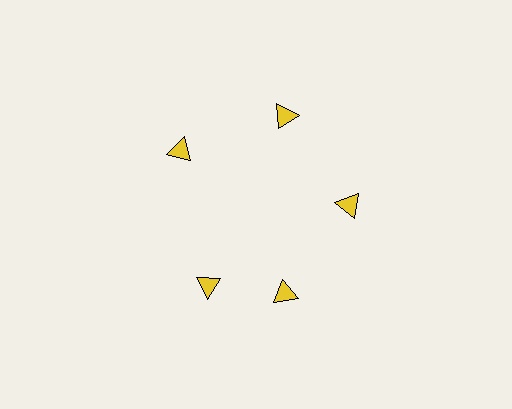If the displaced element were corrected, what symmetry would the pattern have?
It would have 5-fold rotational symmetry — the pattern would map onto itself every 72 degrees.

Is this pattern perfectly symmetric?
No. The 5 yellow triangles are arranged in a ring, but one element near the 8 o'clock position is rotated out of alignment along the ring, breaking the 5-fold rotational symmetry.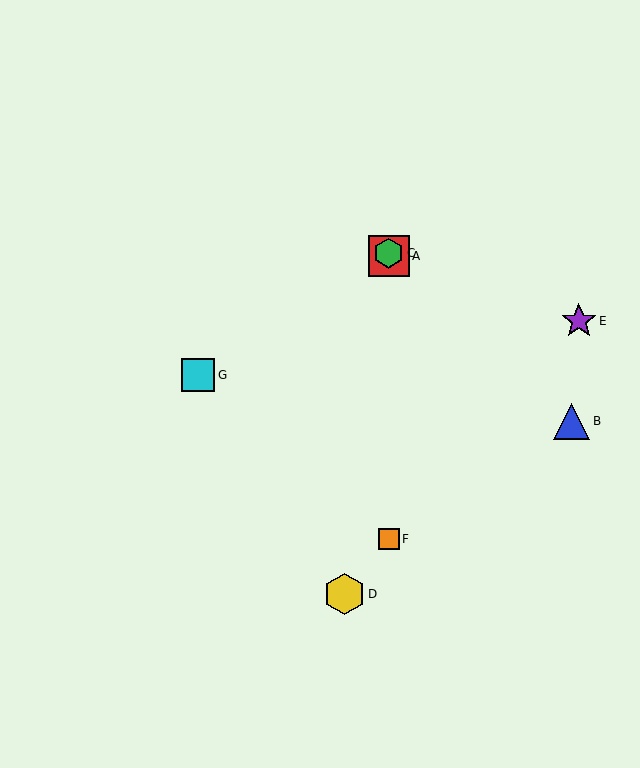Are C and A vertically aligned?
Yes, both are at x≈389.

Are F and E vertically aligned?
No, F is at x≈389 and E is at x≈579.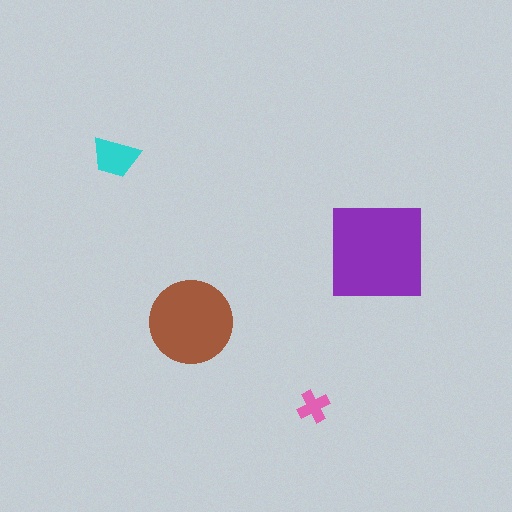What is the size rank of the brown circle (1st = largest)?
2nd.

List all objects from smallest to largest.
The pink cross, the cyan trapezoid, the brown circle, the purple square.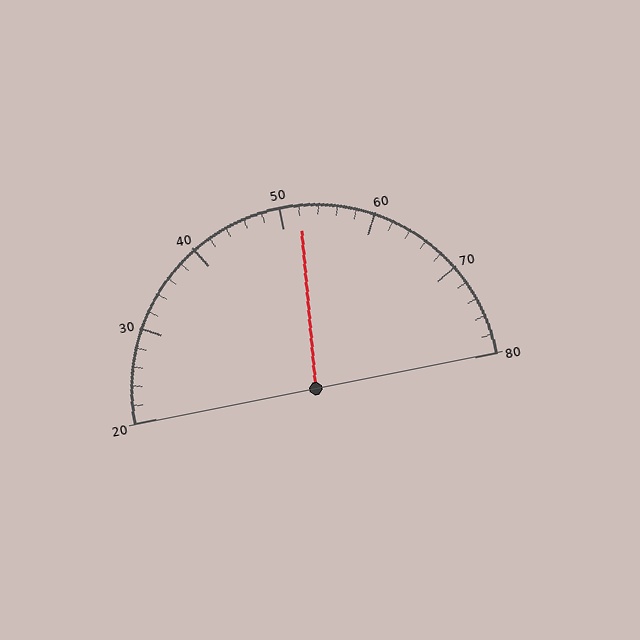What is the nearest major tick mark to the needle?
The nearest major tick mark is 50.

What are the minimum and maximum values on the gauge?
The gauge ranges from 20 to 80.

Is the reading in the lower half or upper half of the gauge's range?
The reading is in the upper half of the range (20 to 80).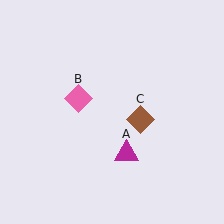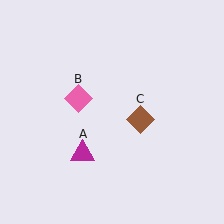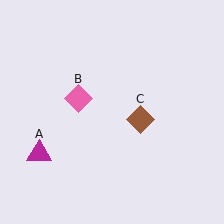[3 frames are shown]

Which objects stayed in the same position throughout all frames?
Pink diamond (object B) and brown diamond (object C) remained stationary.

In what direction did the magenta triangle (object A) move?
The magenta triangle (object A) moved left.